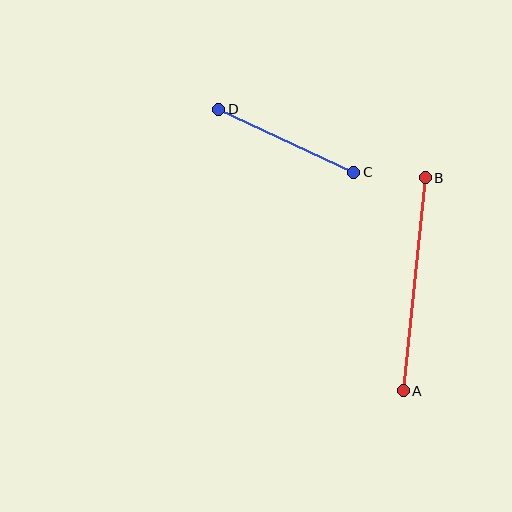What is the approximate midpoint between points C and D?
The midpoint is at approximately (286, 141) pixels.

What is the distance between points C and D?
The distance is approximately 149 pixels.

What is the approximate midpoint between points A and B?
The midpoint is at approximately (414, 284) pixels.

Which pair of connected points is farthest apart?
Points A and B are farthest apart.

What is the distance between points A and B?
The distance is approximately 214 pixels.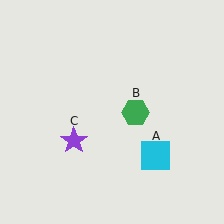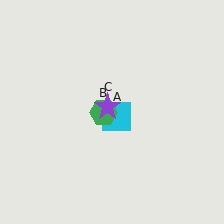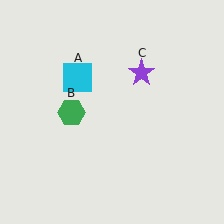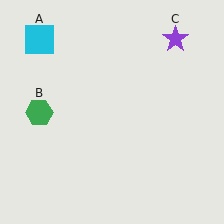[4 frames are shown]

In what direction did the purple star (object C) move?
The purple star (object C) moved up and to the right.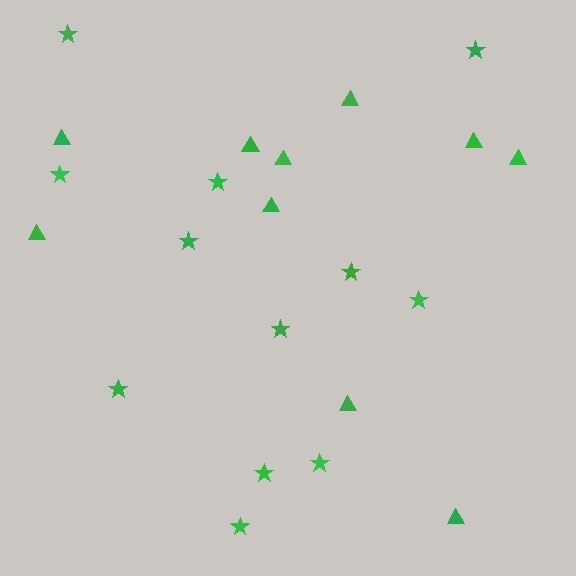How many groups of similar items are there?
There are 2 groups: one group of triangles (10) and one group of stars (12).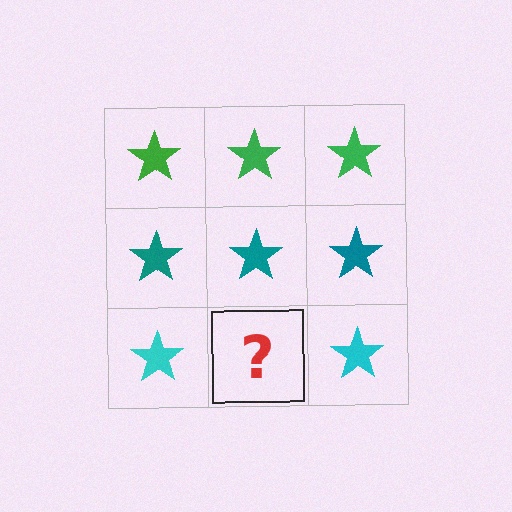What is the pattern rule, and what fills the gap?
The rule is that each row has a consistent color. The gap should be filled with a cyan star.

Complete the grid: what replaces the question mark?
The question mark should be replaced with a cyan star.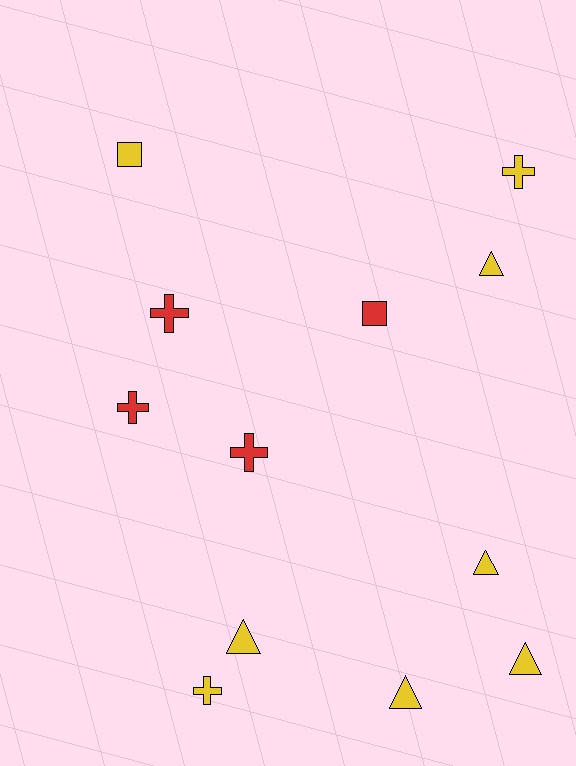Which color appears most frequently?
Yellow, with 8 objects.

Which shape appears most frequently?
Cross, with 5 objects.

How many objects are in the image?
There are 12 objects.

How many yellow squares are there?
There is 1 yellow square.